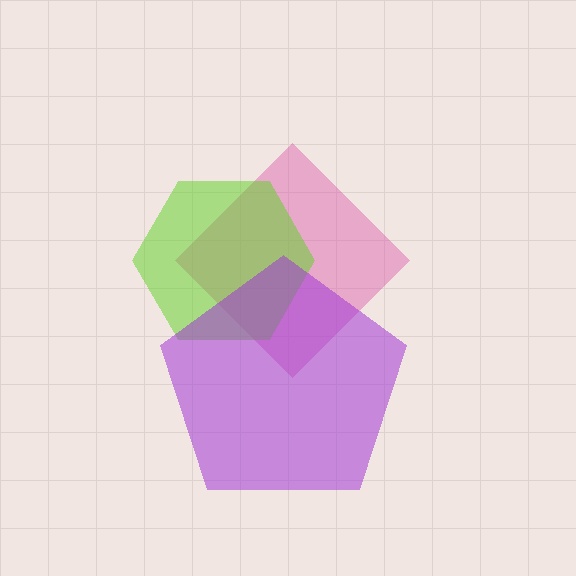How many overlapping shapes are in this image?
There are 3 overlapping shapes in the image.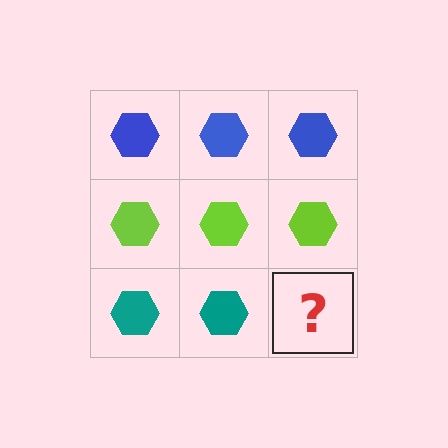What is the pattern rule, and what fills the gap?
The rule is that each row has a consistent color. The gap should be filled with a teal hexagon.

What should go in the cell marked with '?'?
The missing cell should contain a teal hexagon.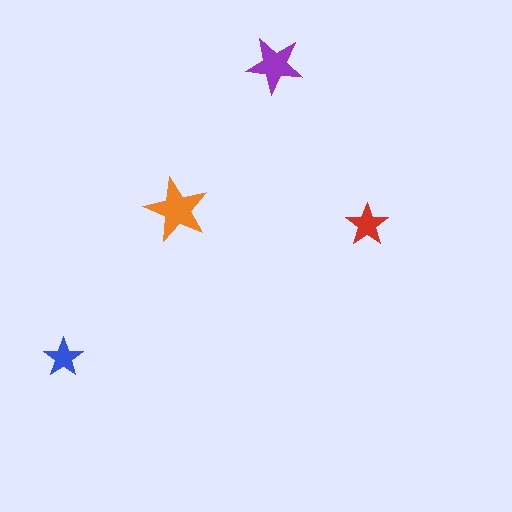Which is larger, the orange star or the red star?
The orange one.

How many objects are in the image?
There are 4 objects in the image.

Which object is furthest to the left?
The blue star is leftmost.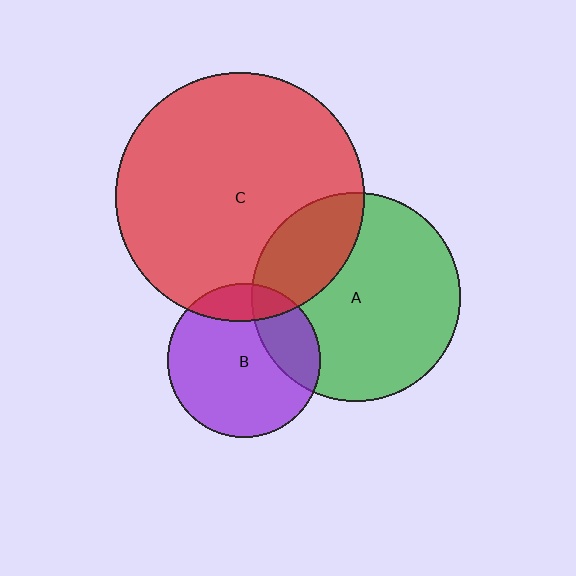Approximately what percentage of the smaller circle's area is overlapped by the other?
Approximately 25%.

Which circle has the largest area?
Circle C (red).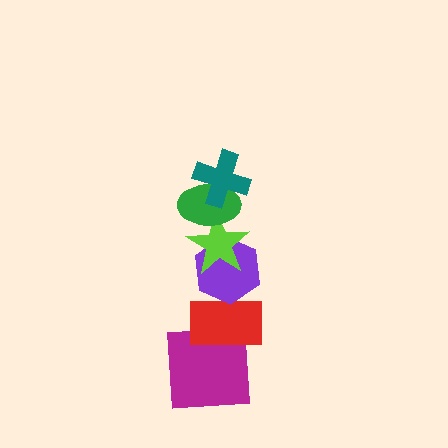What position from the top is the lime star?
The lime star is 3rd from the top.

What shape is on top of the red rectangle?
The purple hexagon is on top of the red rectangle.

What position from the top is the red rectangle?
The red rectangle is 5th from the top.